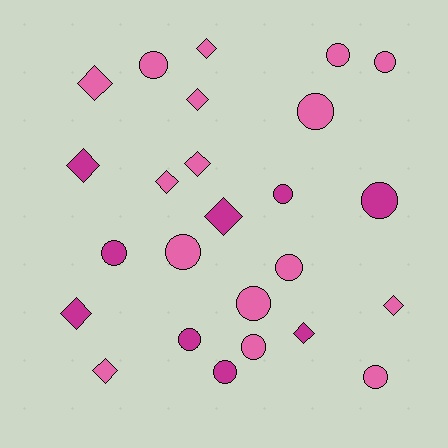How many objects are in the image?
There are 25 objects.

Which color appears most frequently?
Pink, with 16 objects.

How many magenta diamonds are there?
There are 4 magenta diamonds.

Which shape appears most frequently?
Circle, with 14 objects.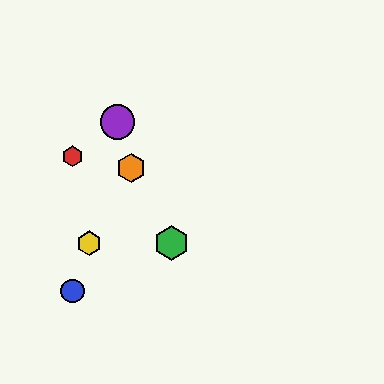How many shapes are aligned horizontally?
2 shapes (the green hexagon, the yellow hexagon) are aligned horizontally.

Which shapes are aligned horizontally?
The green hexagon, the yellow hexagon are aligned horizontally.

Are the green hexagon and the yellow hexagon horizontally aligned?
Yes, both are at y≈243.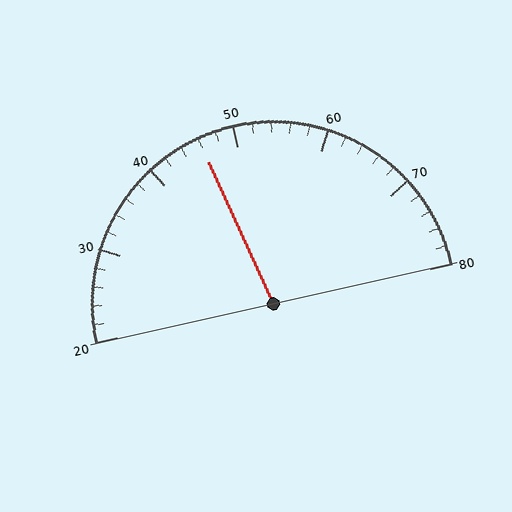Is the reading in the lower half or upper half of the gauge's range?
The reading is in the lower half of the range (20 to 80).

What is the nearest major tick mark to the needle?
The nearest major tick mark is 50.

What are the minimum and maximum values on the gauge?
The gauge ranges from 20 to 80.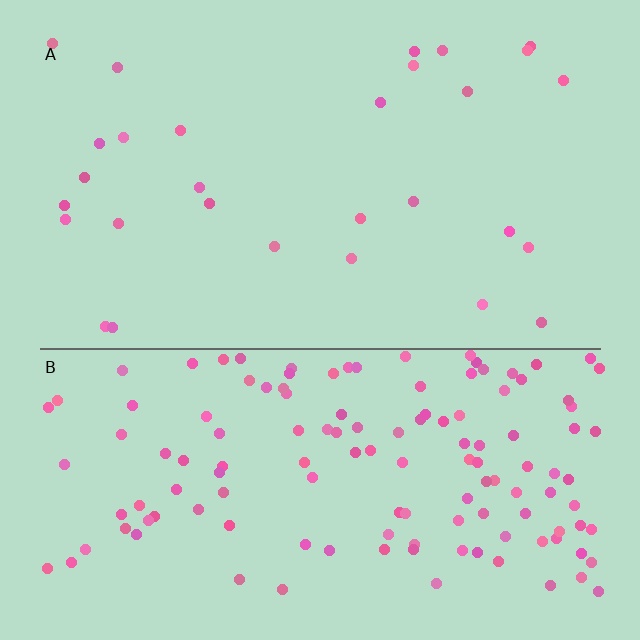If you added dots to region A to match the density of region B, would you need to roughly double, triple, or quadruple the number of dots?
Approximately quadruple.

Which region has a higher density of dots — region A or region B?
B (the bottom).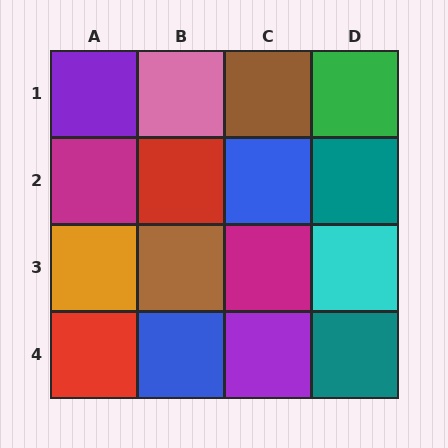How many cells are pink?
1 cell is pink.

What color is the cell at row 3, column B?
Brown.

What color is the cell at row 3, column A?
Orange.